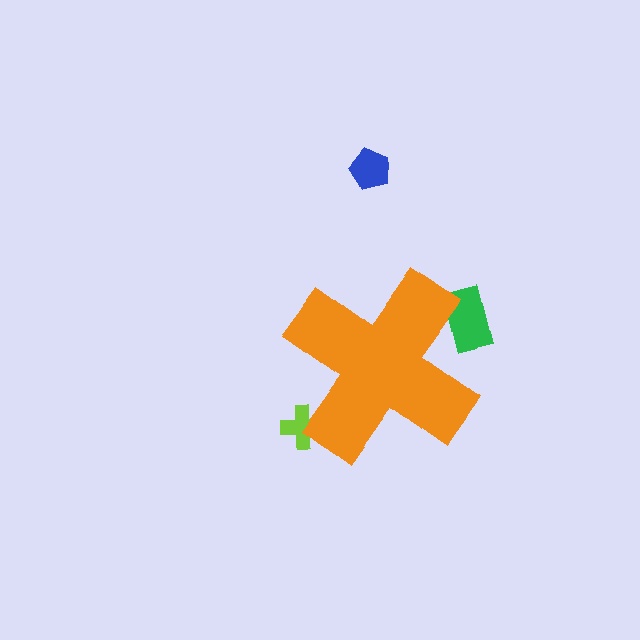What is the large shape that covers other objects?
An orange cross.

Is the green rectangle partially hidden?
Yes, the green rectangle is partially hidden behind the orange cross.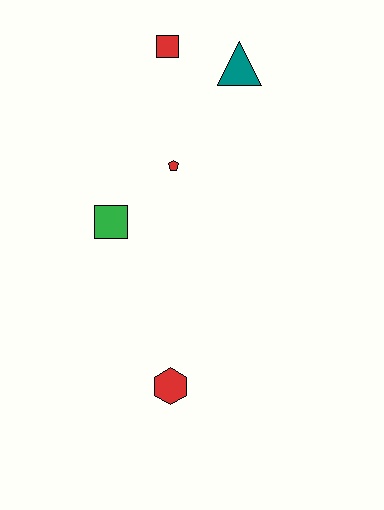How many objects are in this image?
There are 5 objects.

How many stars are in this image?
There are no stars.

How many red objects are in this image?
There are 3 red objects.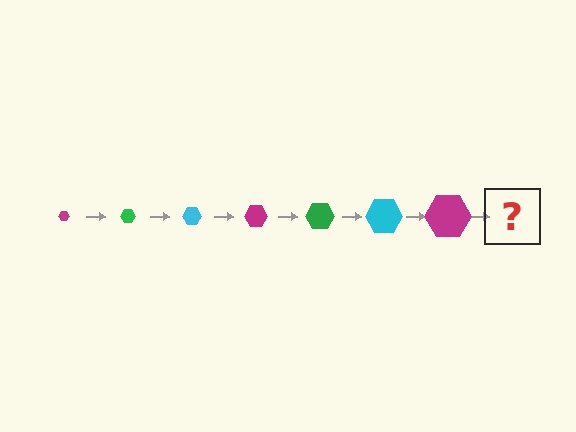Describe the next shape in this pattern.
It should be a green hexagon, larger than the previous one.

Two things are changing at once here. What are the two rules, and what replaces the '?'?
The two rules are that the hexagon grows larger each step and the color cycles through magenta, green, and cyan. The '?' should be a green hexagon, larger than the previous one.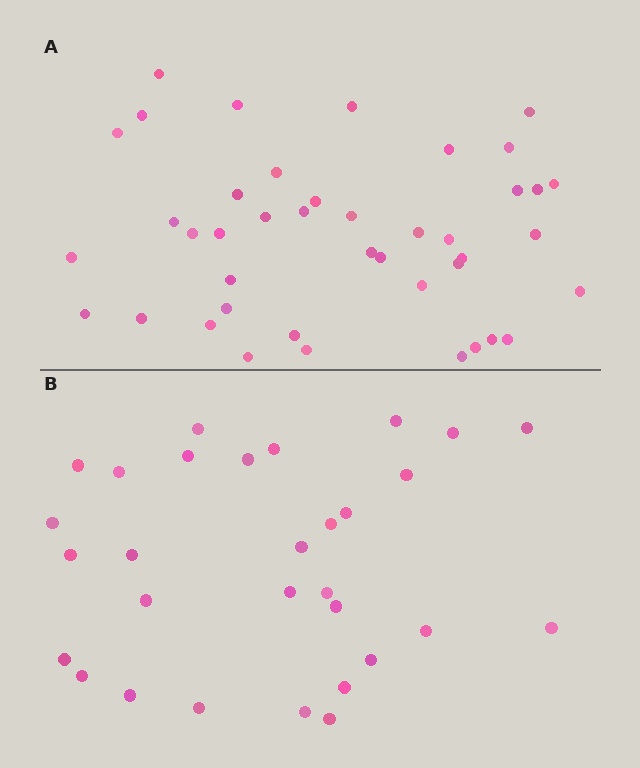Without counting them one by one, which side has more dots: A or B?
Region A (the top region) has more dots.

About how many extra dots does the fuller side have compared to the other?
Region A has roughly 12 or so more dots than region B.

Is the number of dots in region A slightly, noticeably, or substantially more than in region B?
Region A has noticeably more, but not dramatically so. The ratio is roughly 1.4 to 1.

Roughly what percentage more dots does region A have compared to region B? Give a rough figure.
About 40% more.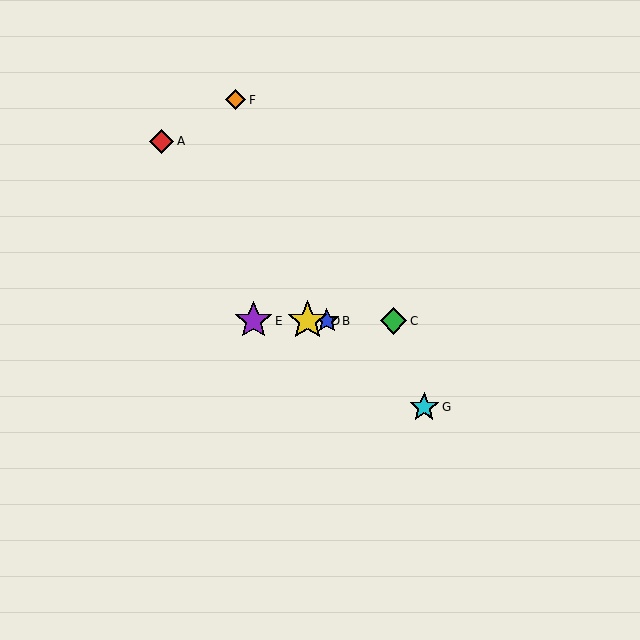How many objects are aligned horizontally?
4 objects (B, C, D, E) are aligned horizontally.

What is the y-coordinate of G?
Object G is at y≈407.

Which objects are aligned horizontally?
Objects B, C, D, E are aligned horizontally.